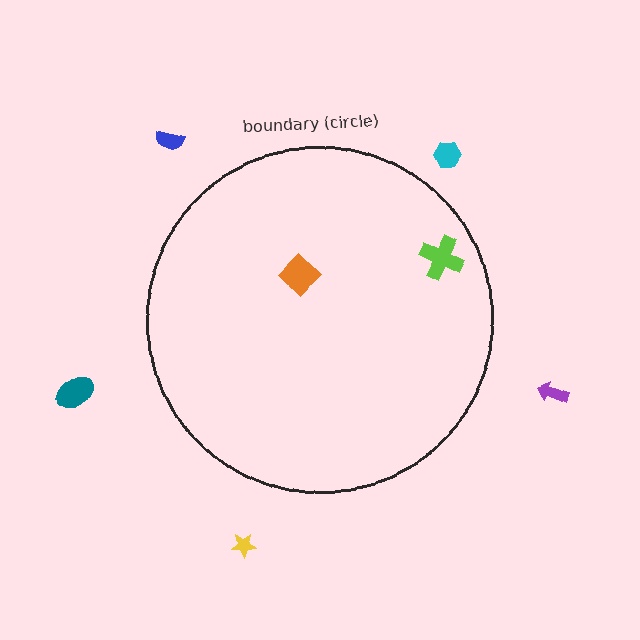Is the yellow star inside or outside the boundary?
Outside.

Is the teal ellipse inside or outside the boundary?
Outside.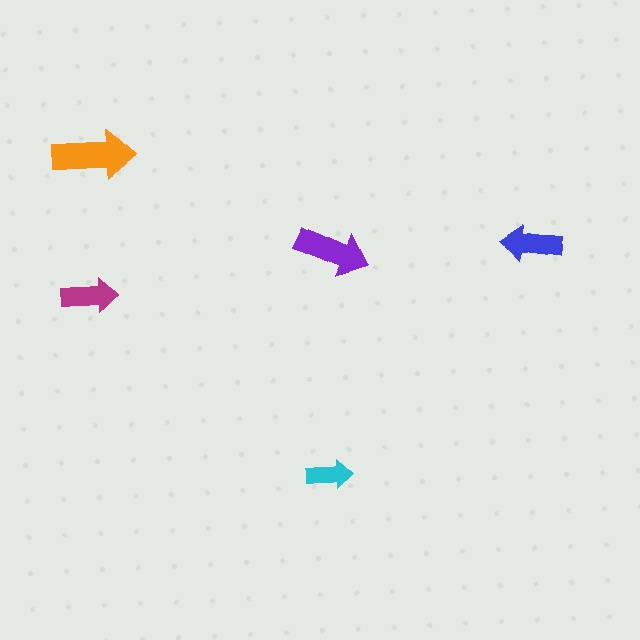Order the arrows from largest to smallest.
the orange one, the purple one, the blue one, the magenta one, the cyan one.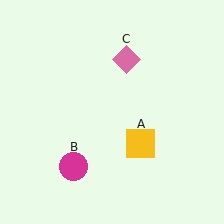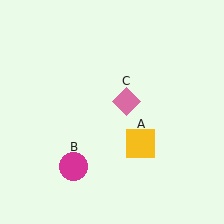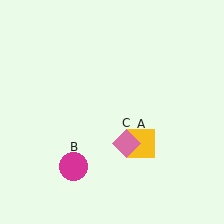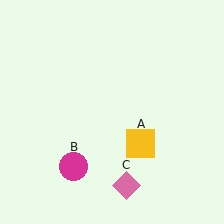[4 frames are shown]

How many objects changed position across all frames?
1 object changed position: pink diamond (object C).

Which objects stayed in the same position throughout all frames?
Yellow square (object A) and magenta circle (object B) remained stationary.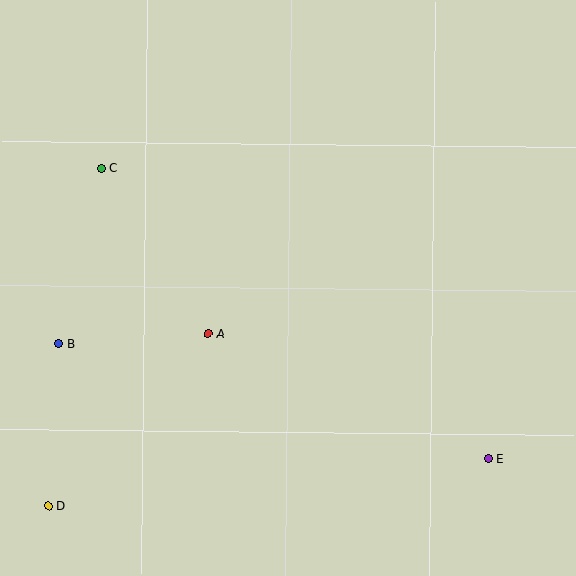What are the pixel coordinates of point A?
Point A is at (208, 334).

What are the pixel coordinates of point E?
Point E is at (488, 459).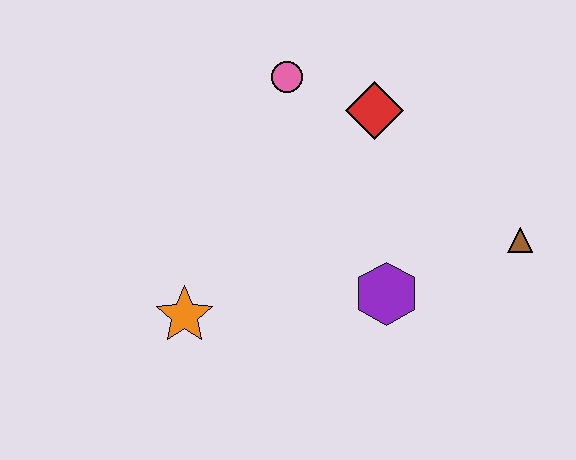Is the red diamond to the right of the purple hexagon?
No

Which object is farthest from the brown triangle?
The orange star is farthest from the brown triangle.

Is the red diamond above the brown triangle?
Yes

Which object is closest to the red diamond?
The pink circle is closest to the red diamond.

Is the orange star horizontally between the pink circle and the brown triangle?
No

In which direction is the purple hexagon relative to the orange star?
The purple hexagon is to the right of the orange star.